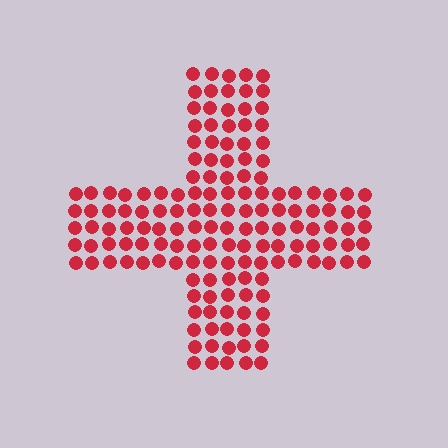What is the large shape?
The large shape is a cross.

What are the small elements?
The small elements are circles.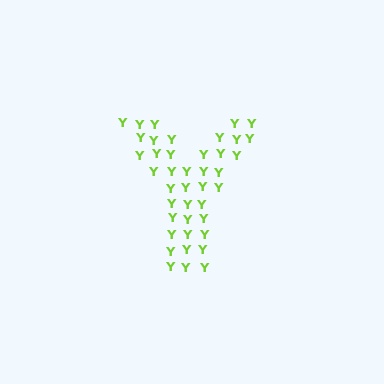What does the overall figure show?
The overall figure shows the letter Y.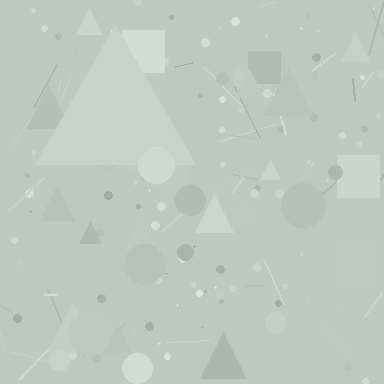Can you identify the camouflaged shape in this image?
The camouflaged shape is a triangle.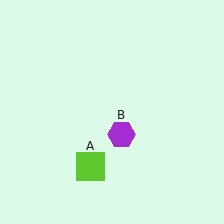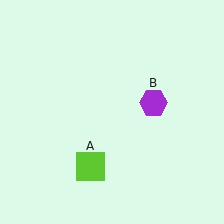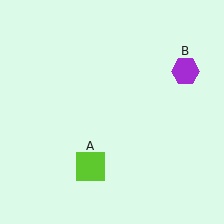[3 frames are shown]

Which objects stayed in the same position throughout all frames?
Lime square (object A) remained stationary.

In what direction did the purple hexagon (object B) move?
The purple hexagon (object B) moved up and to the right.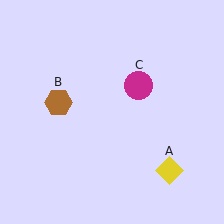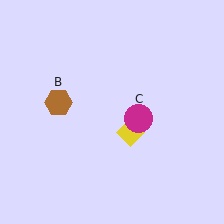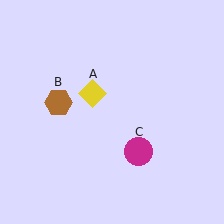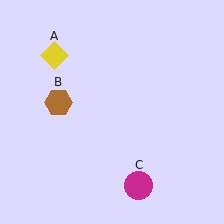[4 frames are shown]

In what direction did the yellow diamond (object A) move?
The yellow diamond (object A) moved up and to the left.